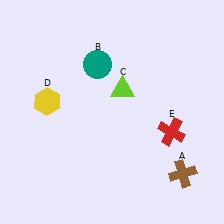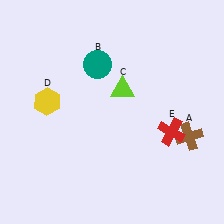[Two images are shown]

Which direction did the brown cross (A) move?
The brown cross (A) moved up.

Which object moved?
The brown cross (A) moved up.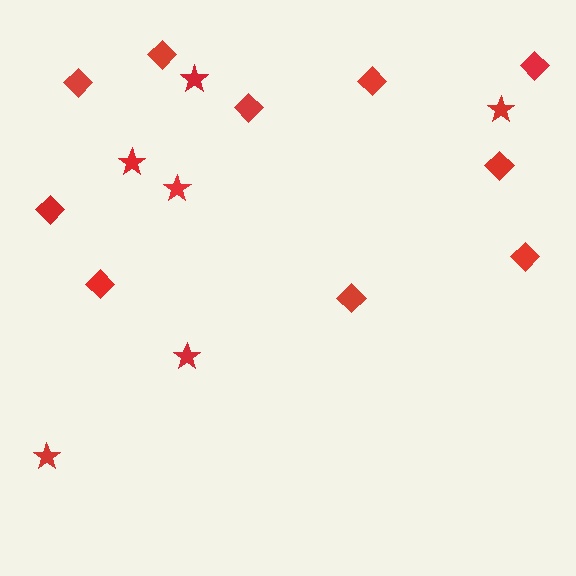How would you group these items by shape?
There are 2 groups: one group of diamonds (10) and one group of stars (6).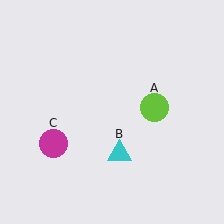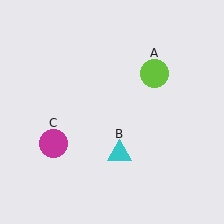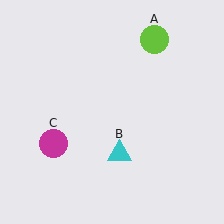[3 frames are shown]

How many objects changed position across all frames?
1 object changed position: lime circle (object A).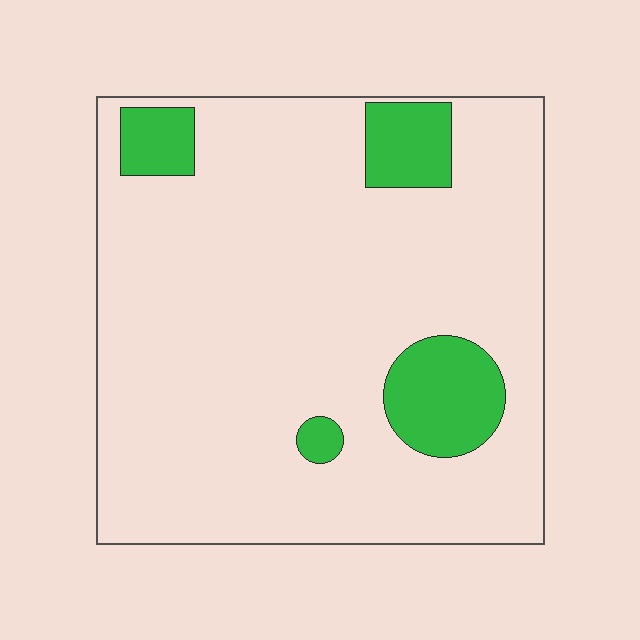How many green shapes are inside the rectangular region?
4.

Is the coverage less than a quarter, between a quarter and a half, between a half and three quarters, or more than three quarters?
Less than a quarter.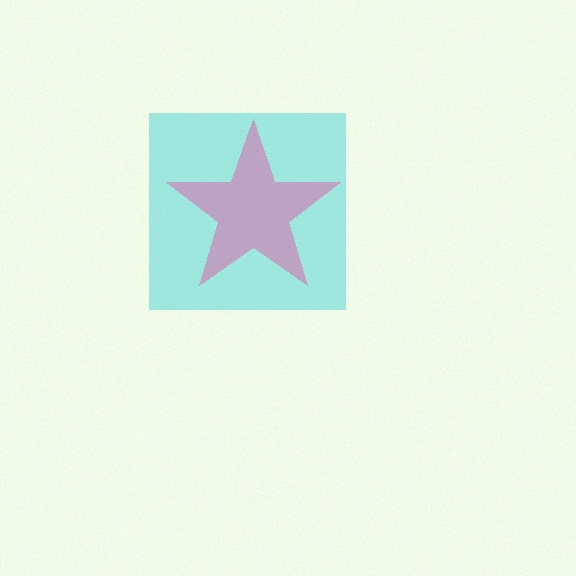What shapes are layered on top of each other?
The layered shapes are: a cyan square, a pink star.